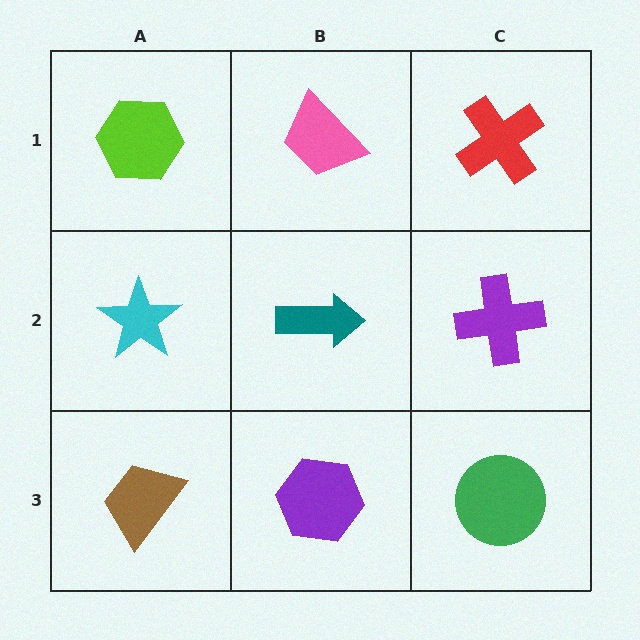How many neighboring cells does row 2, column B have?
4.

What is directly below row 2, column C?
A green circle.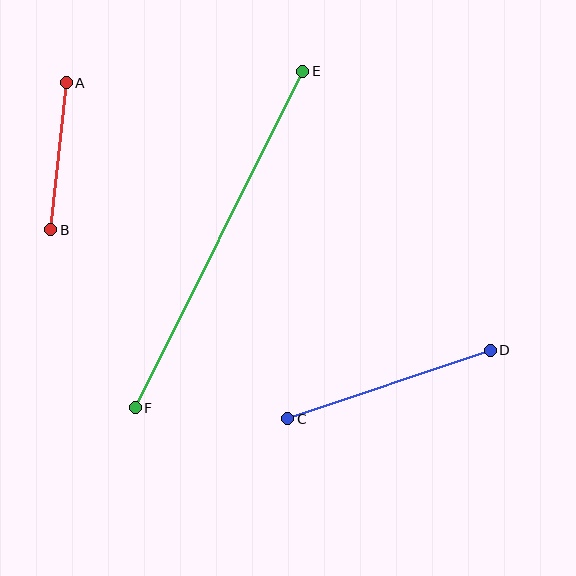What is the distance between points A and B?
The distance is approximately 148 pixels.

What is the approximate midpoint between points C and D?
The midpoint is at approximately (389, 384) pixels.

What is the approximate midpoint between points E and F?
The midpoint is at approximately (219, 239) pixels.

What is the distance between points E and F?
The distance is approximately 376 pixels.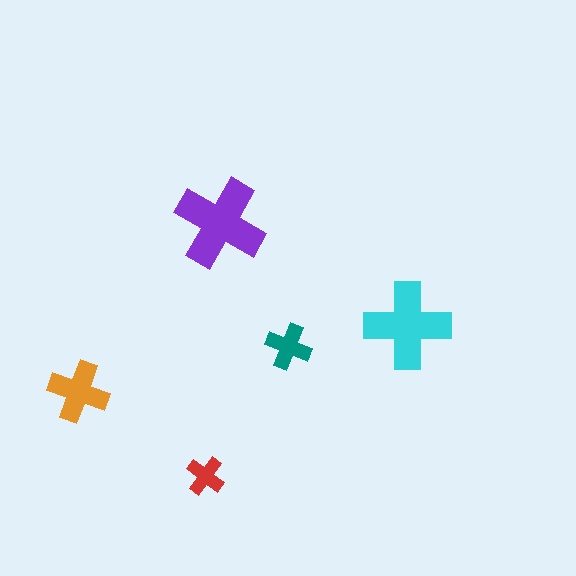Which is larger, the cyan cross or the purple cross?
The purple one.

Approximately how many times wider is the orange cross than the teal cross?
About 1.5 times wider.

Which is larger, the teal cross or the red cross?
The teal one.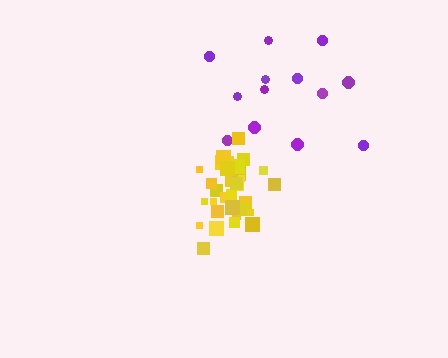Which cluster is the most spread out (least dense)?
Purple.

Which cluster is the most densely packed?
Yellow.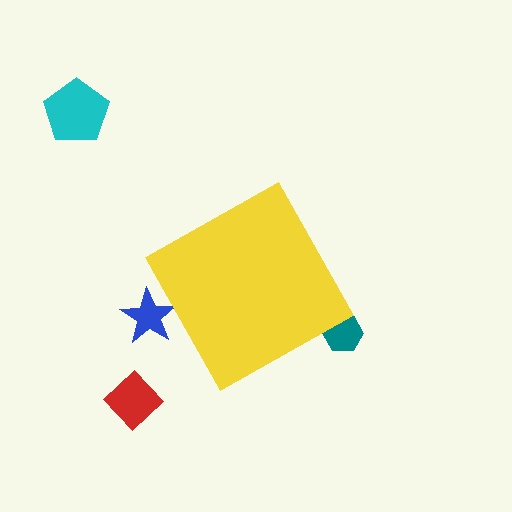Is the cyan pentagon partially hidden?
No, the cyan pentagon is fully visible.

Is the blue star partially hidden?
Yes, the blue star is partially hidden behind the yellow diamond.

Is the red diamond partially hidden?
No, the red diamond is fully visible.